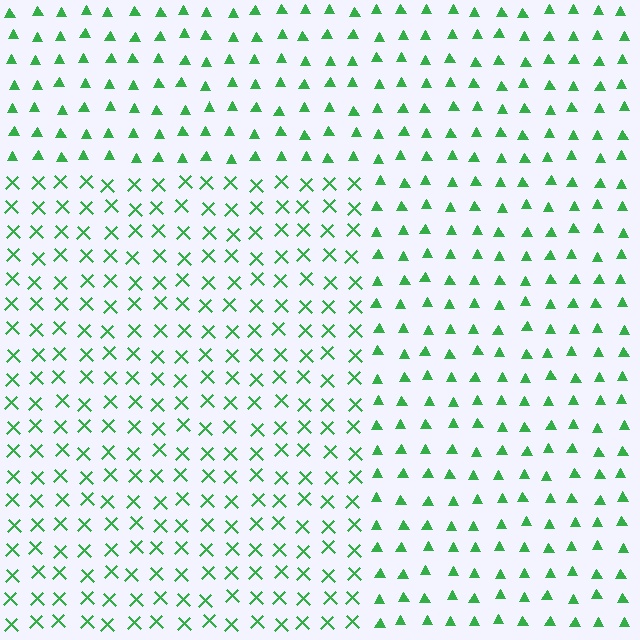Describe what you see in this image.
The image is filled with small green elements arranged in a uniform grid. A rectangle-shaped region contains X marks, while the surrounding area contains triangles. The boundary is defined purely by the change in element shape.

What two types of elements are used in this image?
The image uses X marks inside the rectangle region and triangles outside it.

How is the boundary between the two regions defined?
The boundary is defined by a change in element shape: X marks inside vs. triangles outside. All elements share the same color and spacing.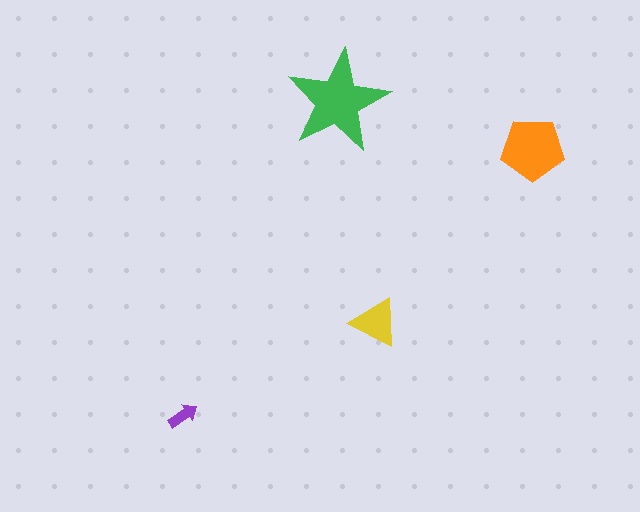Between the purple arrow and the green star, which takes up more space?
The green star.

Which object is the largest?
The green star.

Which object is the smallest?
The purple arrow.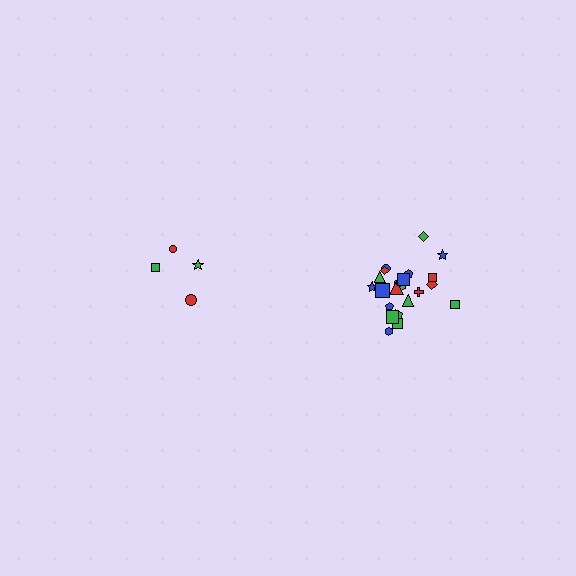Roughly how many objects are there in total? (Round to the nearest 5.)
Roughly 25 objects in total.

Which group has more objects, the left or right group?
The right group.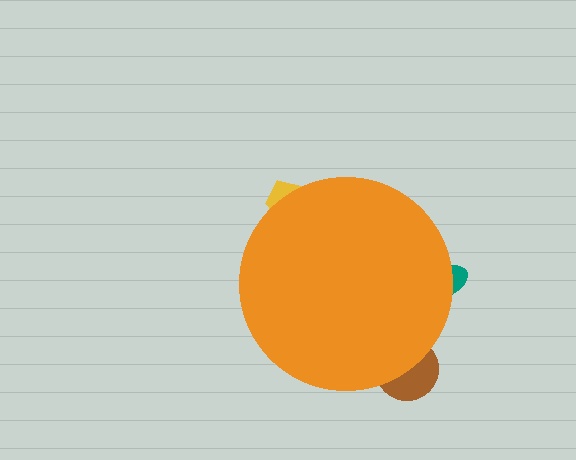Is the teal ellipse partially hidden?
Yes, the teal ellipse is partially hidden behind the orange circle.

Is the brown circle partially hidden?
Yes, the brown circle is partially hidden behind the orange circle.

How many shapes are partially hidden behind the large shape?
3 shapes are partially hidden.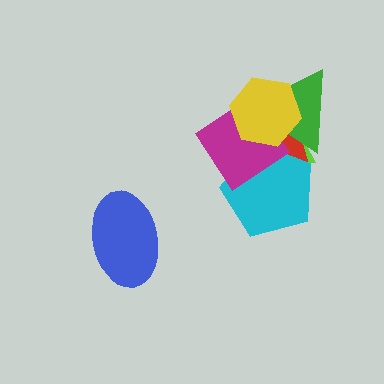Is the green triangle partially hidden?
Yes, it is partially covered by another shape.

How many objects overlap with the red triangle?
5 objects overlap with the red triangle.